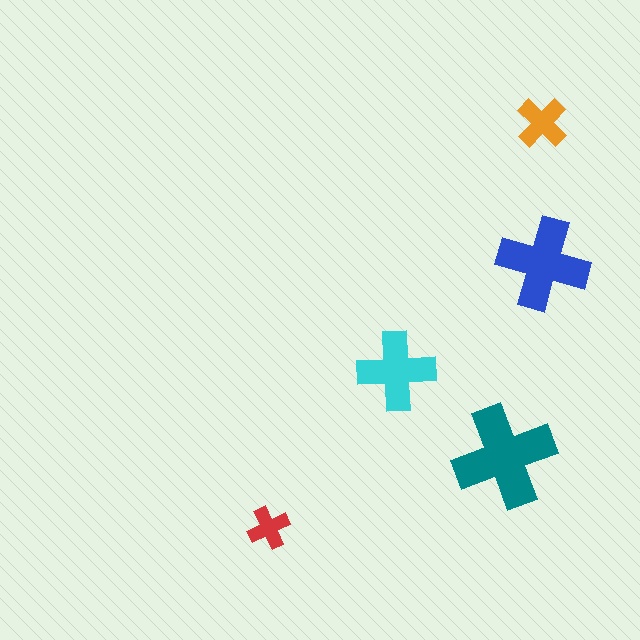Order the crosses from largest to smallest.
the teal one, the blue one, the cyan one, the orange one, the red one.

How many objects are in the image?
There are 5 objects in the image.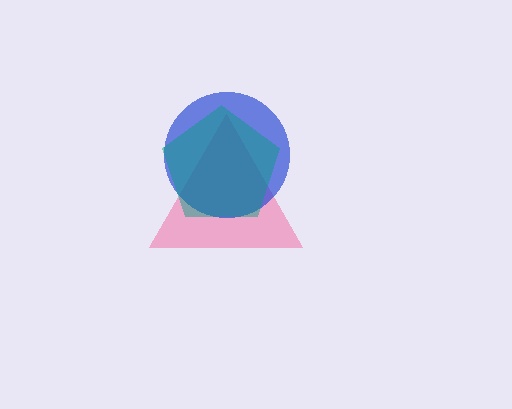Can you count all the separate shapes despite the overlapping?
Yes, there are 3 separate shapes.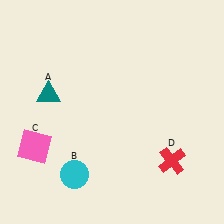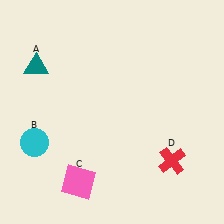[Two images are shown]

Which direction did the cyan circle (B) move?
The cyan circle (B) moved left.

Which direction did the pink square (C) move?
The pink square (C) moved right.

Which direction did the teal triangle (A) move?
The teal triangle (A) moved up.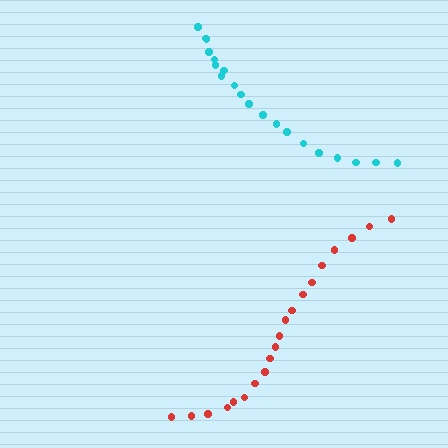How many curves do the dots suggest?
There are 2 distinct paths.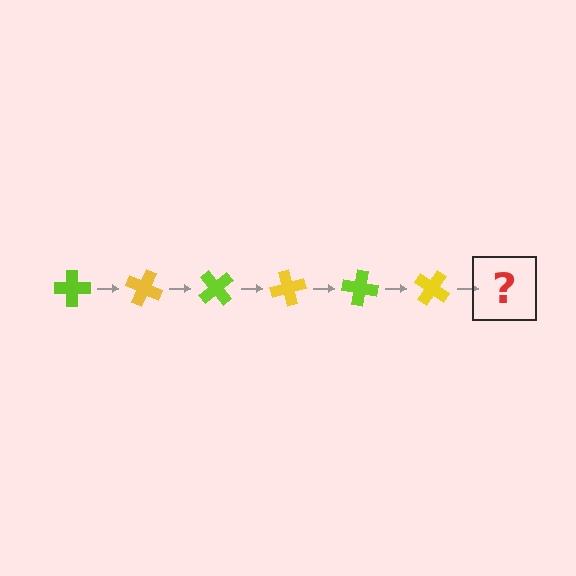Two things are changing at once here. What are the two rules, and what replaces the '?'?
The two rules are that it rotates 25 degrees each step and the color cycles through lime and yellow. The '?' should be a lime cross, rotated 150 degrees from the start.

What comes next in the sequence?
The next element should be a lime cross, rotated 150 degrees from the start.